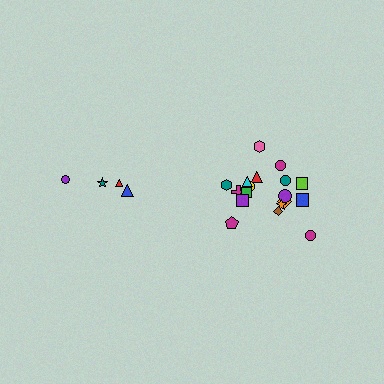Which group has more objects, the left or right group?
The right group.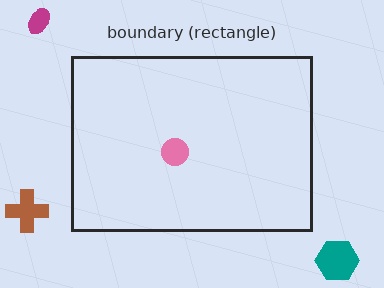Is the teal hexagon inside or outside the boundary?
Outside.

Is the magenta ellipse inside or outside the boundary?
Outside.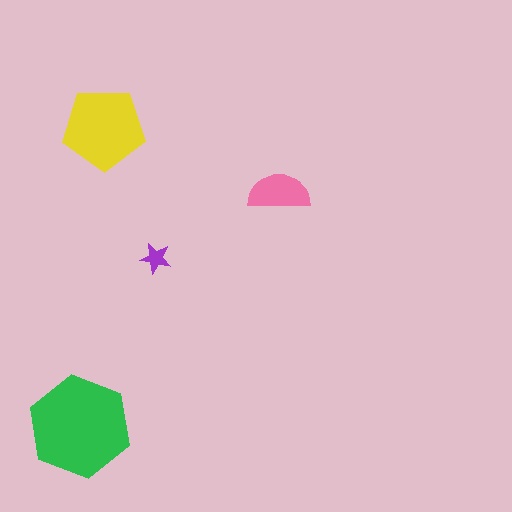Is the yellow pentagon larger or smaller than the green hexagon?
Smaller.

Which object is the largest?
The green hexagon.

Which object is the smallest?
The purple star.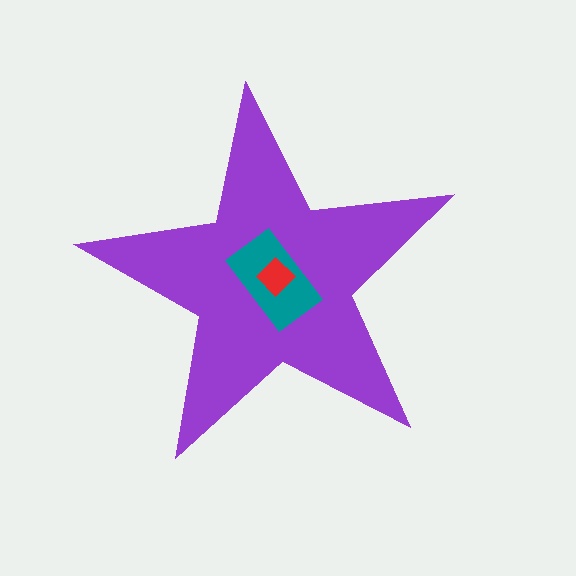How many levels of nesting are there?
3.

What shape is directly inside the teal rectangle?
The red diamond.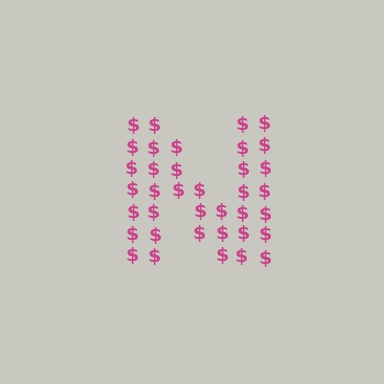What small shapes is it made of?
It is made of small dollar signs.